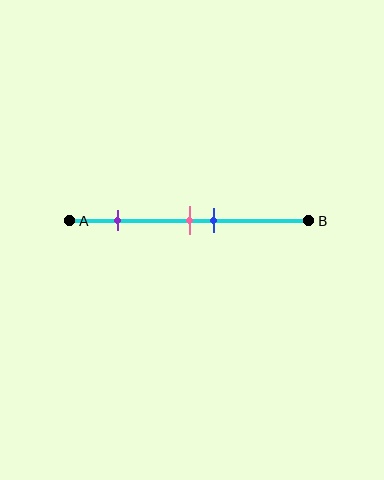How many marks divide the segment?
There are 3 marks dividing the segment.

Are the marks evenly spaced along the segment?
No, the marks are not evenly spaced.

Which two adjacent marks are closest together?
The pink and blue marks are the closest adjacent pair.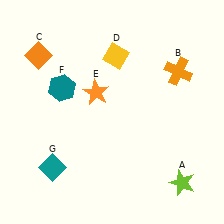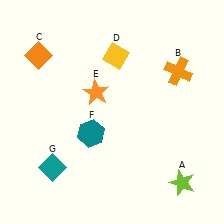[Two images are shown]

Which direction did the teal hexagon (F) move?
The teal hexagon (F) moved down.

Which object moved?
The teal hexagon (F) moved down.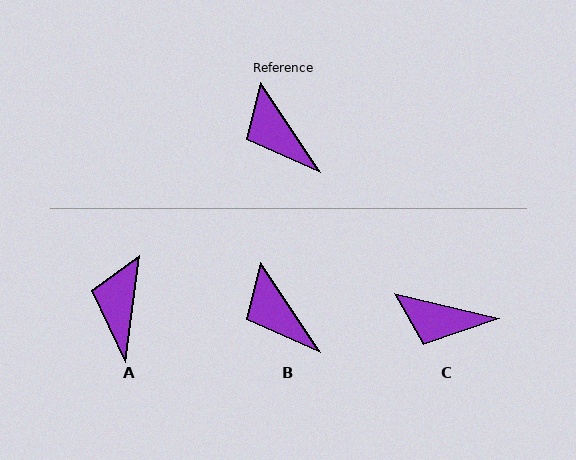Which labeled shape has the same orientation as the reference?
B.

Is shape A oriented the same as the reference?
No, it is off by about 41 degrees.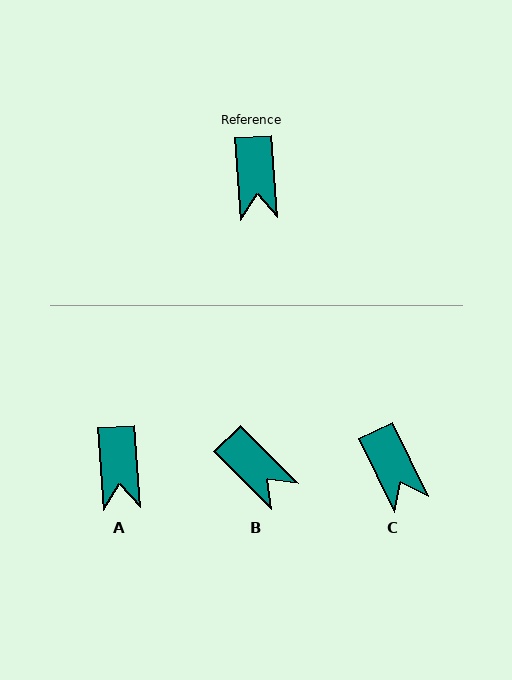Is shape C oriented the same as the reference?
No, it is off by about 22 degrees.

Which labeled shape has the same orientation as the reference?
A.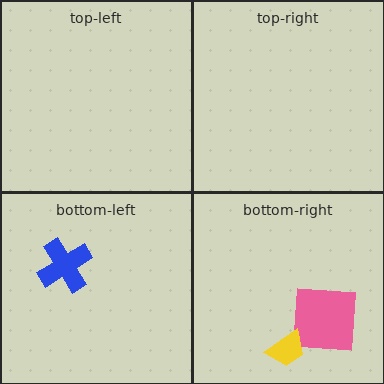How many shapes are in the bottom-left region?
1.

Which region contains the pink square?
The bottom-right region.